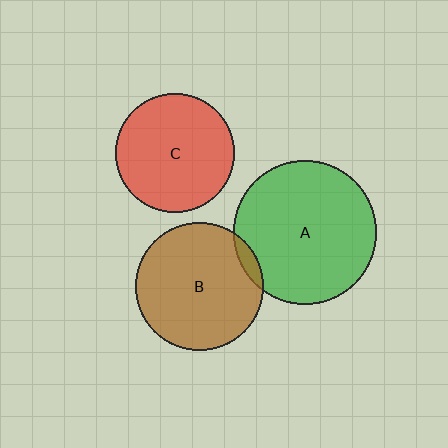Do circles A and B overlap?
Yes.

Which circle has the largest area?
Circle A (green).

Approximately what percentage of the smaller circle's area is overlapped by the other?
Approximately 5%.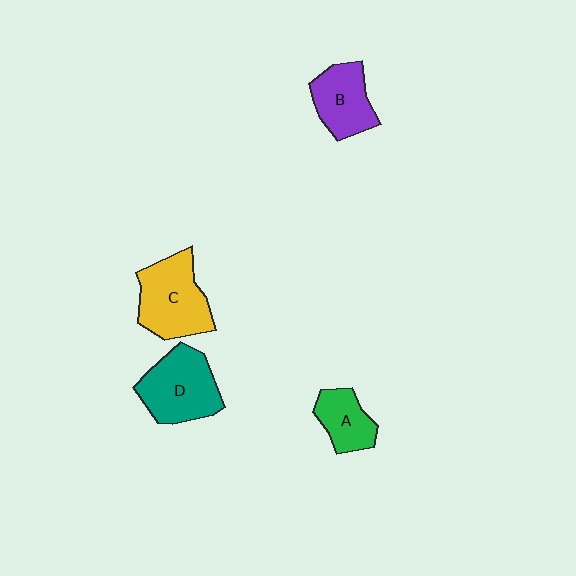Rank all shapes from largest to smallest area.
From largest to smallest: C (yellow), D (teal), B (purple), A (green).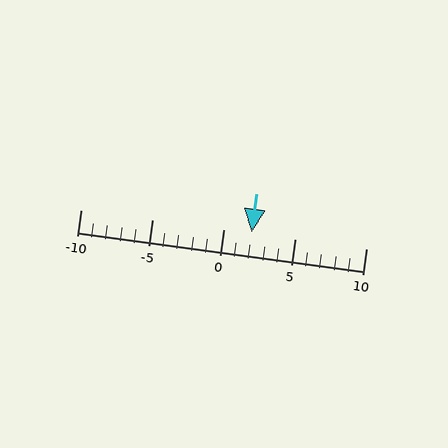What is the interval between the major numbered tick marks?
The major tick marks are spaced 5 units apart.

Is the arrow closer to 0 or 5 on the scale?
The arrow is closer to 0.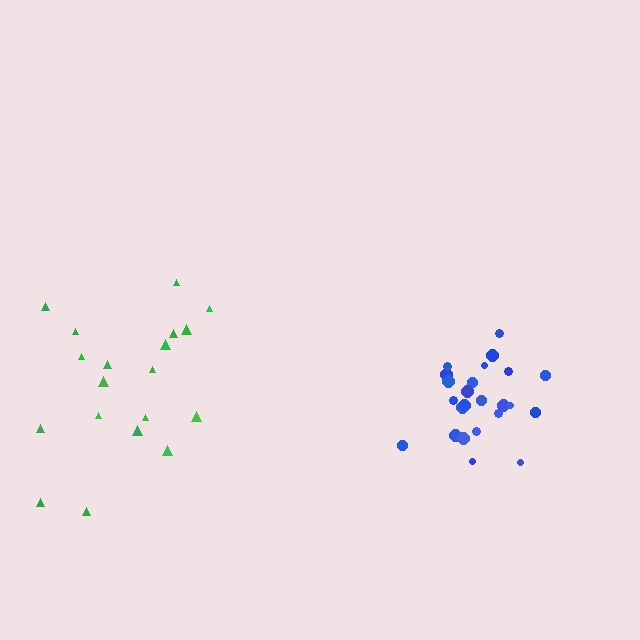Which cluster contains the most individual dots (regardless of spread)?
Blue (24).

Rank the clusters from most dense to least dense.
blue, green.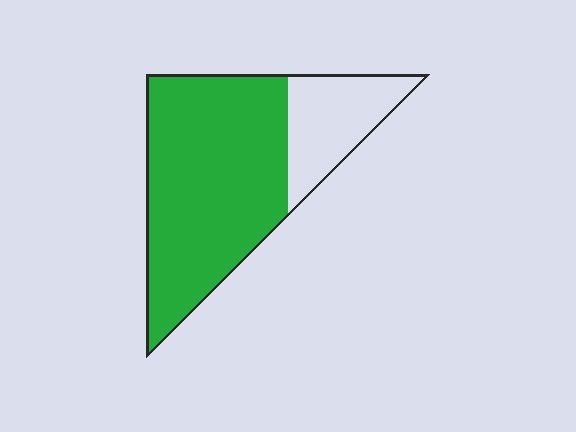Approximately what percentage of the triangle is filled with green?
Approximately 75%.